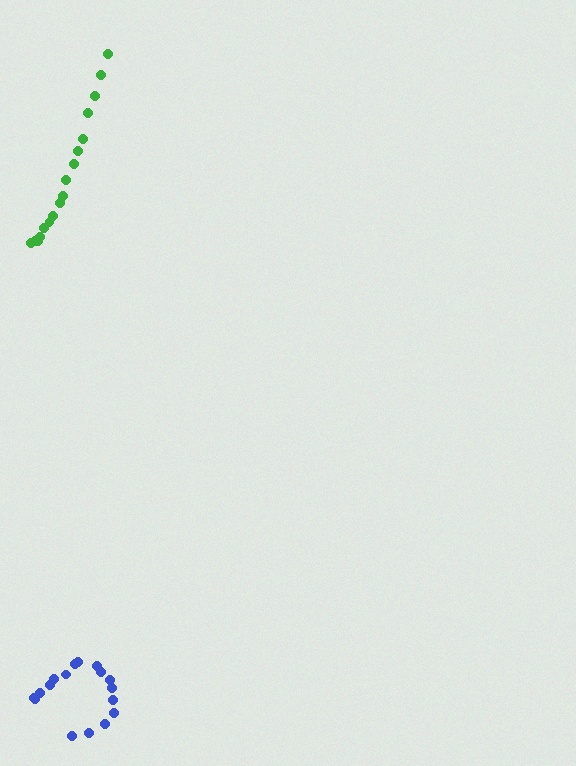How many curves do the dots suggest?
There are 2 distinct paths.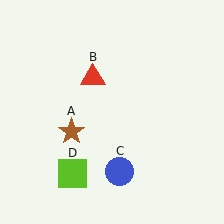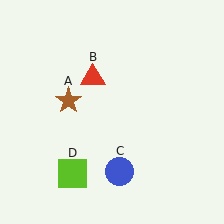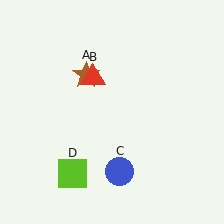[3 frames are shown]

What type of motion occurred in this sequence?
The brown star (object A) rotated clockwise around the center of the scene.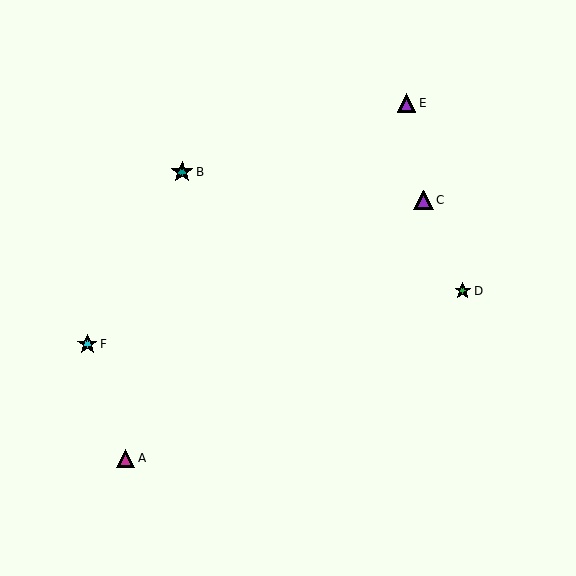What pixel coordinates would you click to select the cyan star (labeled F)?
Click at (87, 344) to select the cyan star F.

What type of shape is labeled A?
Shape A is a magenta triangle.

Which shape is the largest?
The teal star (labeled B) is the largest.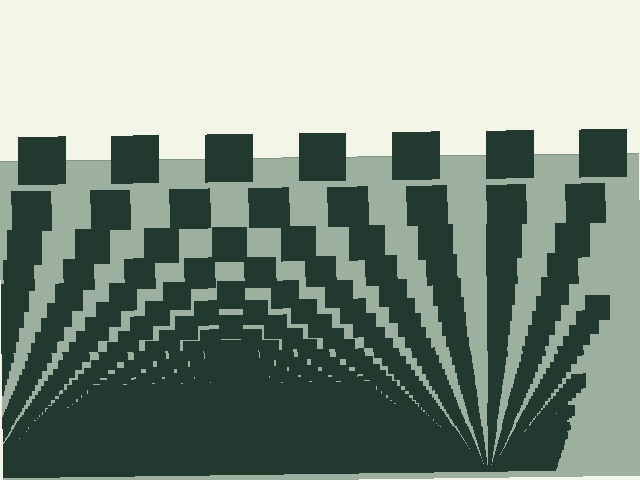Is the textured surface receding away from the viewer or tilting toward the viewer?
The surface appears to tilt toward the viewer. Texture elements get larger and sparser toward the top.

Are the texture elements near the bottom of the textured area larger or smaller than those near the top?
Smaller. The gradient is inverted — elements near the bottom are smaller and denser.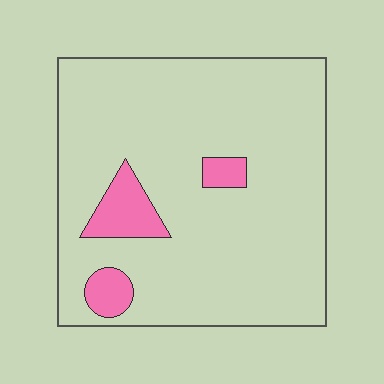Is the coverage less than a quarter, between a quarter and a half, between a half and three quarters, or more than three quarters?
Less than a quarter.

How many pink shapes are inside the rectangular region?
3.